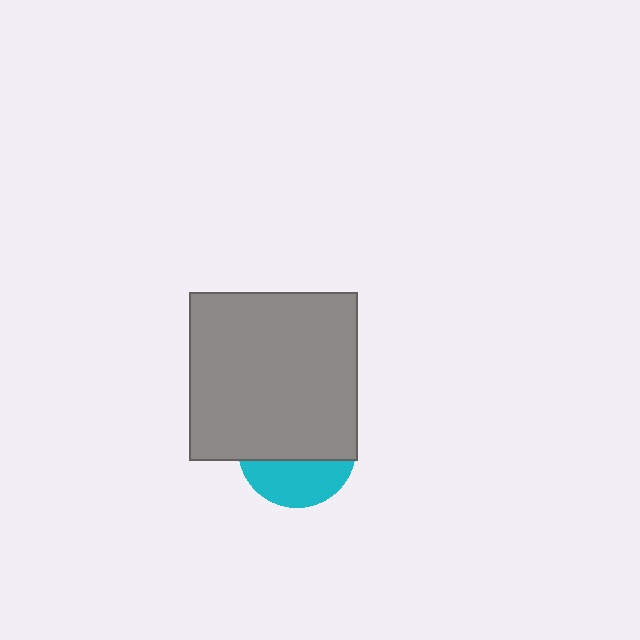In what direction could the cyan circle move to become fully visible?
The cyan circle could move down. That would shift it out from behind the gray square entirely.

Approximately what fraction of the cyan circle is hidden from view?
Roughly 63% of the cyan circle is hidden behind the gray square.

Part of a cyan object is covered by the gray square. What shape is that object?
It is a circle.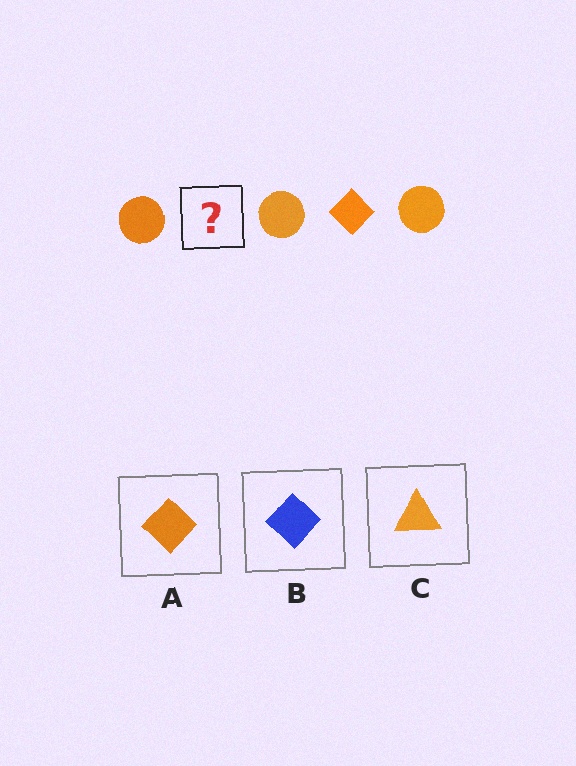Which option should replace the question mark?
Option A.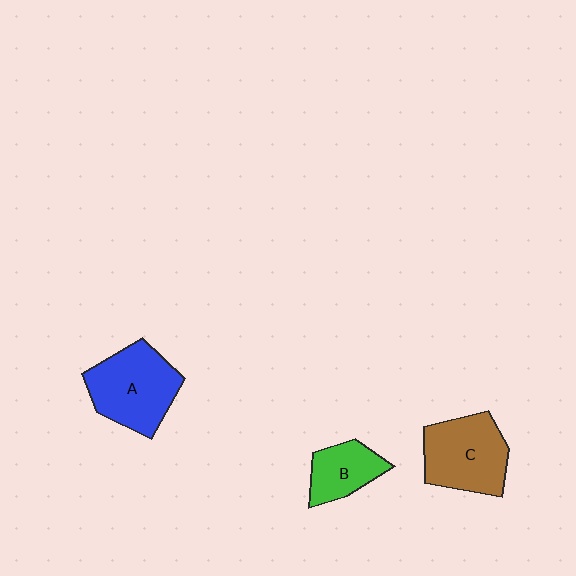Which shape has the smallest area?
Shape B (green).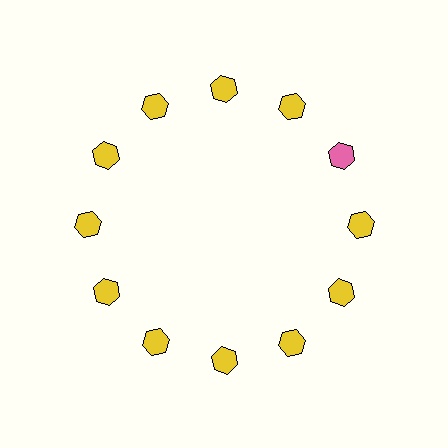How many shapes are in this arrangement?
There are 12 shapes arranged in a ring pattern.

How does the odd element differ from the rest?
It has a different color: pink instead of yellow.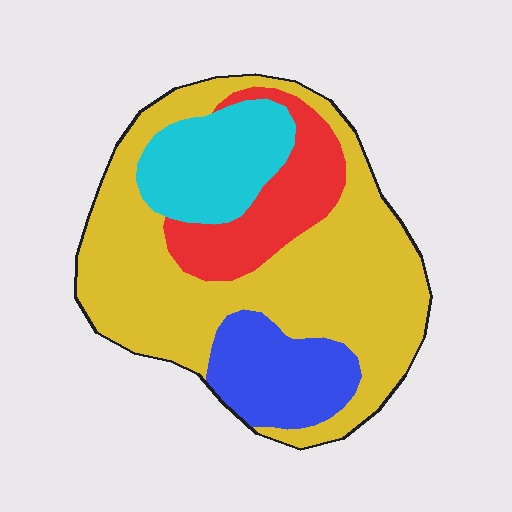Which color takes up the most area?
Yellow, at roughly 55%.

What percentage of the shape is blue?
Blue takes up about one eighth (1/8) of the shape.